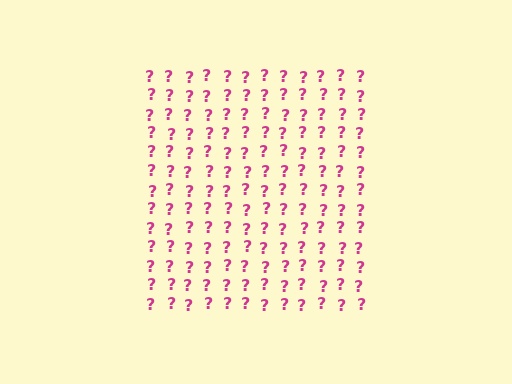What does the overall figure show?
The overall figure shows a square.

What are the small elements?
The small elements are question marks.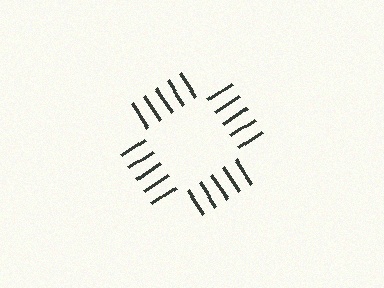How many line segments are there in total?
20 — 5 along each of the 4 edges.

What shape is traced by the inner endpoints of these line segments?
An illusory square — the line segments terminate on its edges but no continuous stroke is drawn.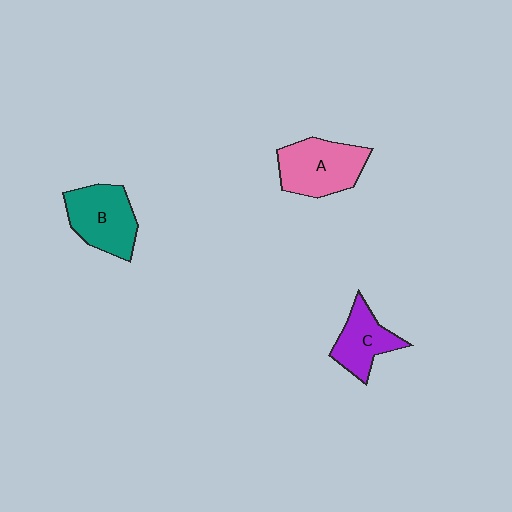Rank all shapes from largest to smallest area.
From largest to smallest: A (pink), B (teal), C (purple).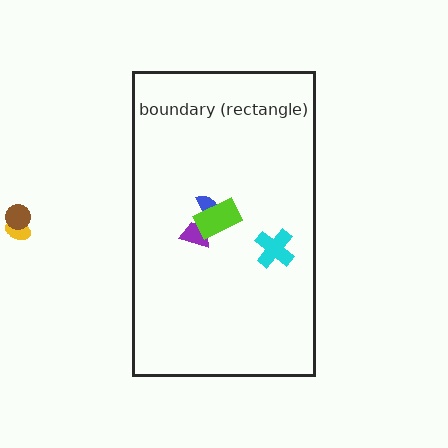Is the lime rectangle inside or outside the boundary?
Inside.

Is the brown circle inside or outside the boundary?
Outside.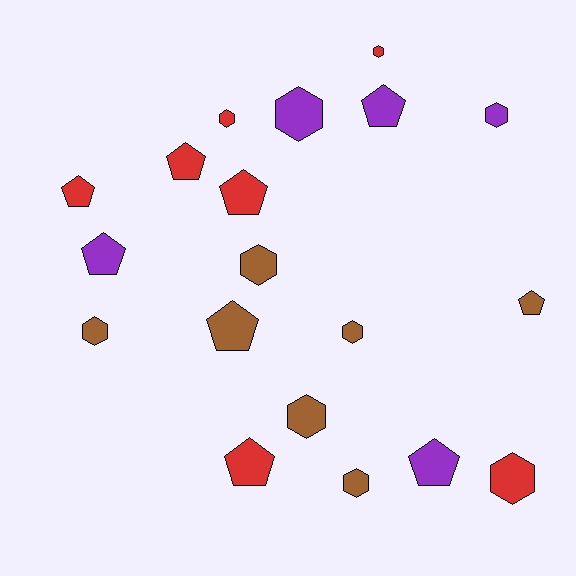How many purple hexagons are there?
There are 2 purple hexagons.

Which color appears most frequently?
Brown, with 7 objects.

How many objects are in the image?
There are 19 objects.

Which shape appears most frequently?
Hexagon, with 10 objects.